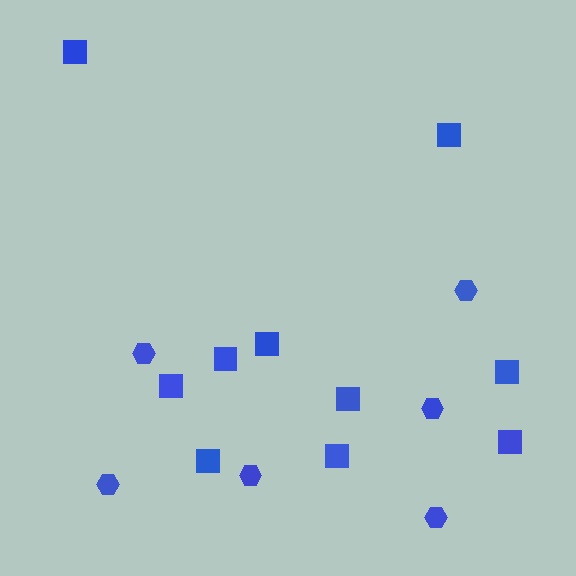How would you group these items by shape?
There are 2 groups: one group of hexagons (6) and one group of squares (10).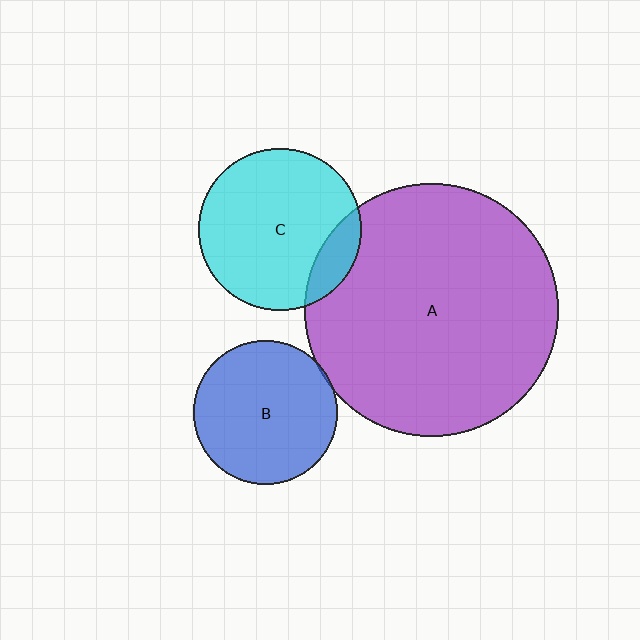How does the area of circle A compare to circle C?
Approximately 2.5 times.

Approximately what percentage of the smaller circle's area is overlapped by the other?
Approximately 5%.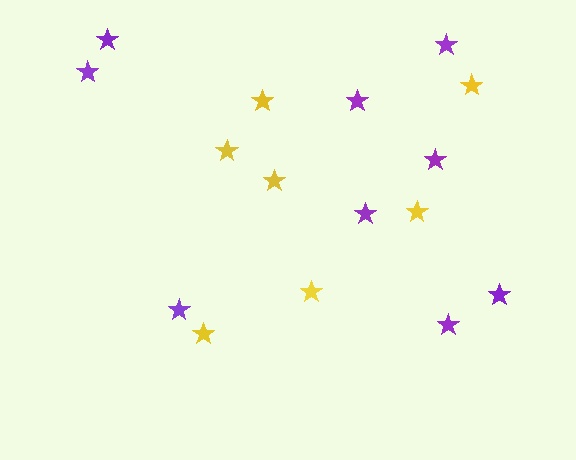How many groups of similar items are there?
There are 2 groups: one group of yellow stars (7) and one group of purple stars (9).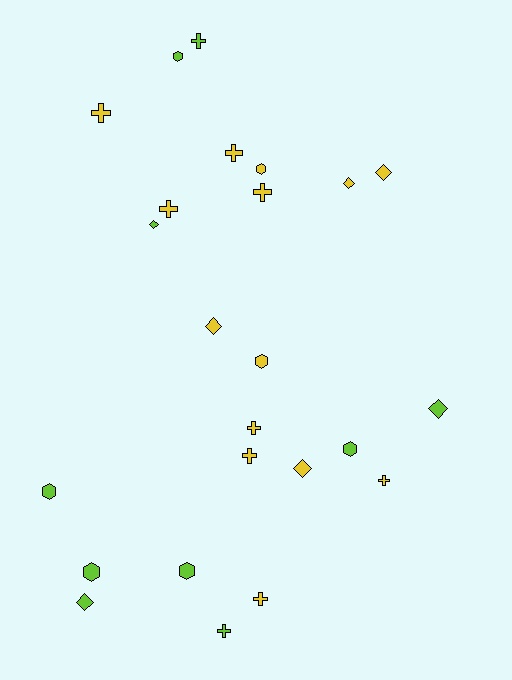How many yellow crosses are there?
There are 8 yellow crosses.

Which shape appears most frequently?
Cross, with 10 objects.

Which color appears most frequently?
Yellow, with 14 objects.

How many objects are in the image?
There are 24 objects.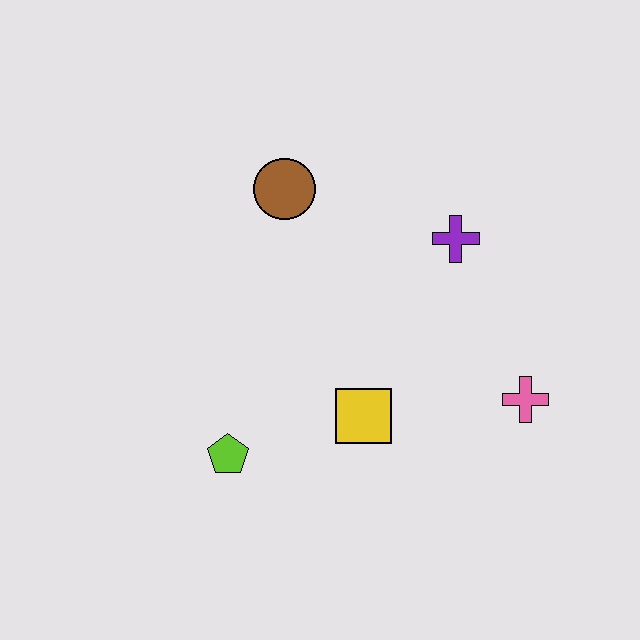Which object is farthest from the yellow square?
The brown circle is farthest from the yellow square.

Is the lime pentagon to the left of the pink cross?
Yes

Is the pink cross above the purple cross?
No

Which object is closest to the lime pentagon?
The yellow square is closest to the lime pentagon.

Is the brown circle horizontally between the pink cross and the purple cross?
No